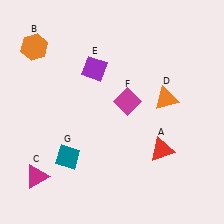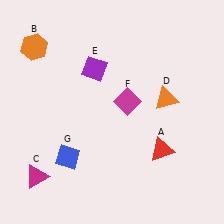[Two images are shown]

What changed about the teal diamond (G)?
In Image 1, G is teal. In Image 2, it changed to blue.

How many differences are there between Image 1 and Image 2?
There is 1 difference between the two images.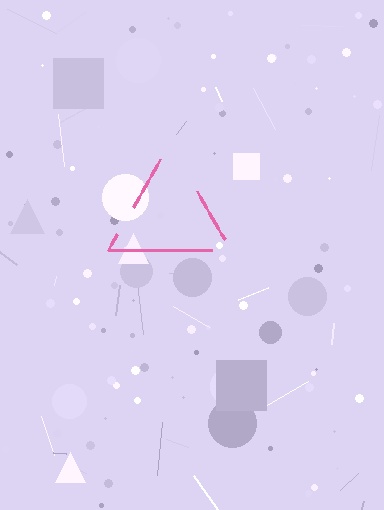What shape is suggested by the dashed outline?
The dashed outline suggests a triangle.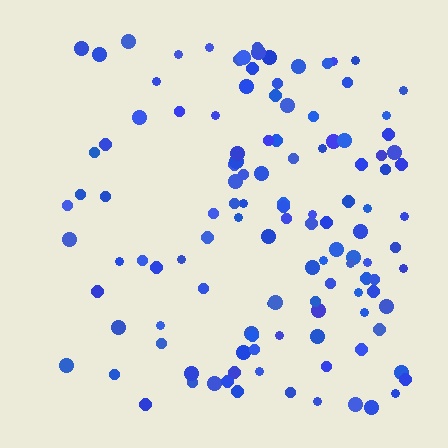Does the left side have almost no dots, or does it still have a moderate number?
Still a moderate number, just noticeably fewer than the right.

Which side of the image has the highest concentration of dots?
The right.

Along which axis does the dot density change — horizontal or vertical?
Horizontal.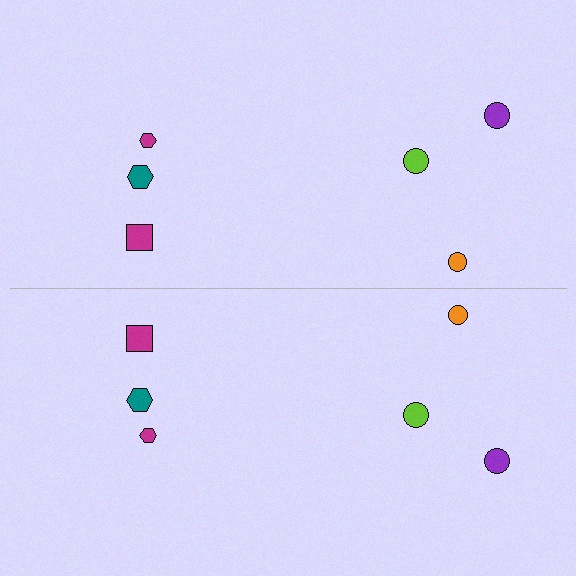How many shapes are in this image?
There are 12 shapes in this image.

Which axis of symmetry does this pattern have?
The pattern has a horizontal axis of symmetry running through the center of the image.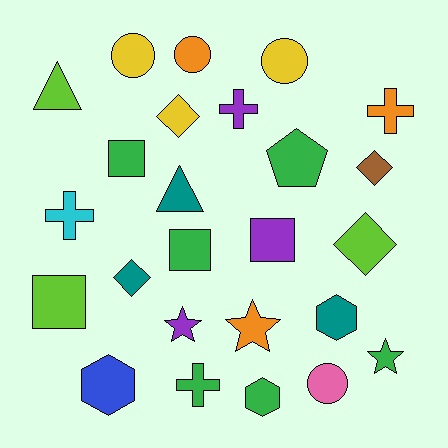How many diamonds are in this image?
There are 4 diamonds.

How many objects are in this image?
There are 25 objects.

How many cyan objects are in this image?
There is 1 cyan object.